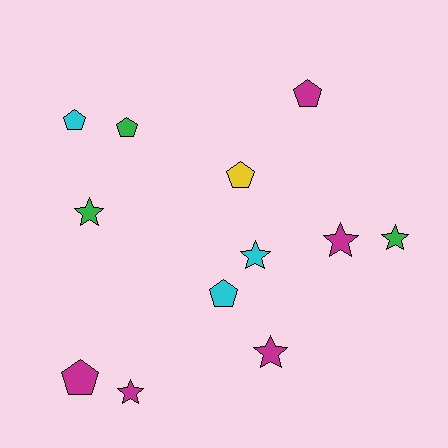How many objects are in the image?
There are 12 objects.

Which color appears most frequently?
Magenta, with 5 objects.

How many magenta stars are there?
There are 3 magenta stars.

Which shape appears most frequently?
Pentagon, with 6 objects.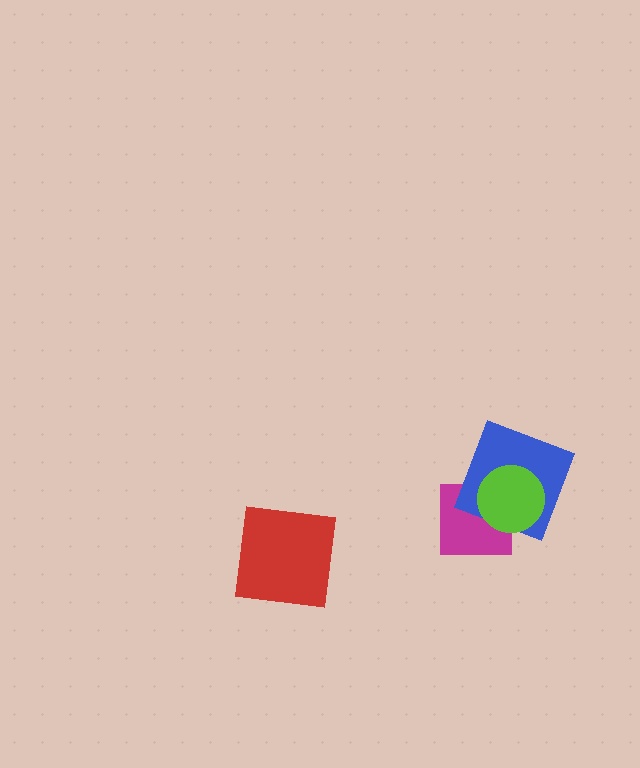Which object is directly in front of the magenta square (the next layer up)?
The blue square is directly in front of the magenta square.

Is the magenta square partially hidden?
Yes, it is partially covered by another shape.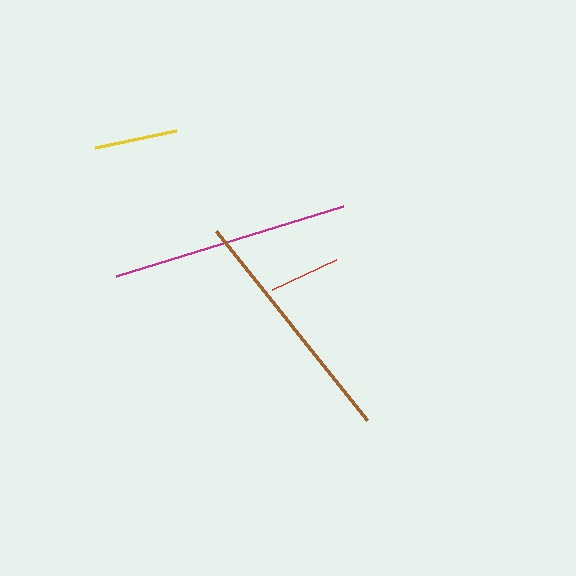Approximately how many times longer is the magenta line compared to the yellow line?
The magenta line is approximately 2.9 times the length of the yellow line.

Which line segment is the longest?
The brown line is the longest at approximately 241 pixels.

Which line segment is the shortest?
The red line is the shortest at approximately 70 pixels.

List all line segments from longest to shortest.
From longest to shortest: brown, magenta, yellow, red.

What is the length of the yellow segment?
The yellow segment is approximately 83 pixels long.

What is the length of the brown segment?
The brown segment is approximately 241 pixels long.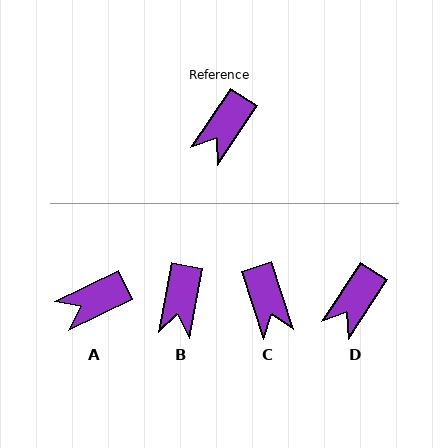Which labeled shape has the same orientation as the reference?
D.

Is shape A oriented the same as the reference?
No, it is off by about 31 degrees.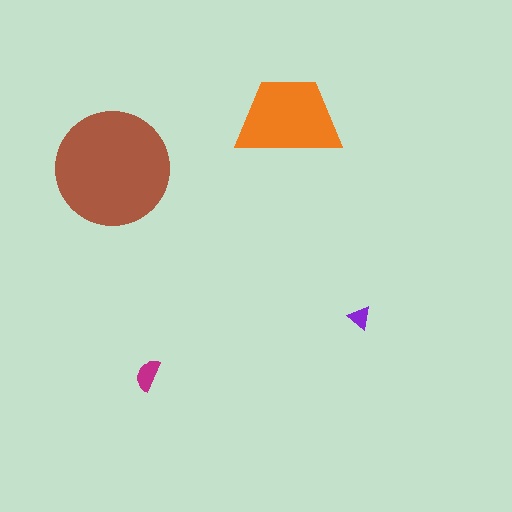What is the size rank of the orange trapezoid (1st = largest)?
2nd.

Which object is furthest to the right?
The purple triangle is rightmost.